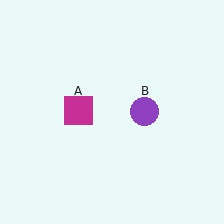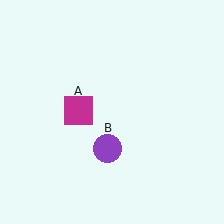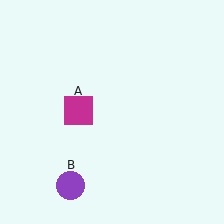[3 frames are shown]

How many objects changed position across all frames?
1 object changed position: purple circle (object B).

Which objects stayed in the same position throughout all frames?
Magenta square (object A) remained stationary.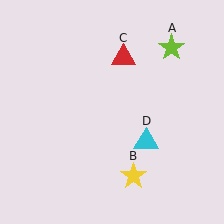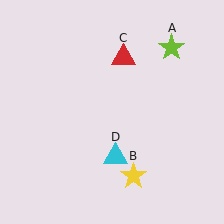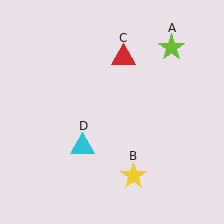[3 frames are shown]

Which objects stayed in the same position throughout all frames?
Lime star (object A) and yellow star (object B) and red triangle (object C) remained stationary.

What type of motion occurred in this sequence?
The cyan triangle (object D) rotated clockwise around the center of the scene.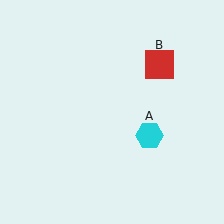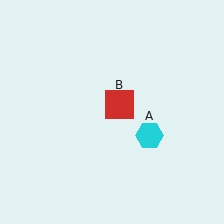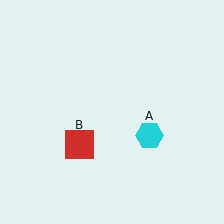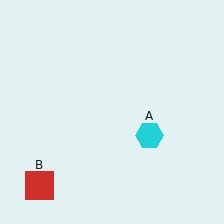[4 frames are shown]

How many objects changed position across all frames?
1 object changed position: red square (object B).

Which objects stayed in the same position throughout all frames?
Cyan hexagon (object A) remained stationary.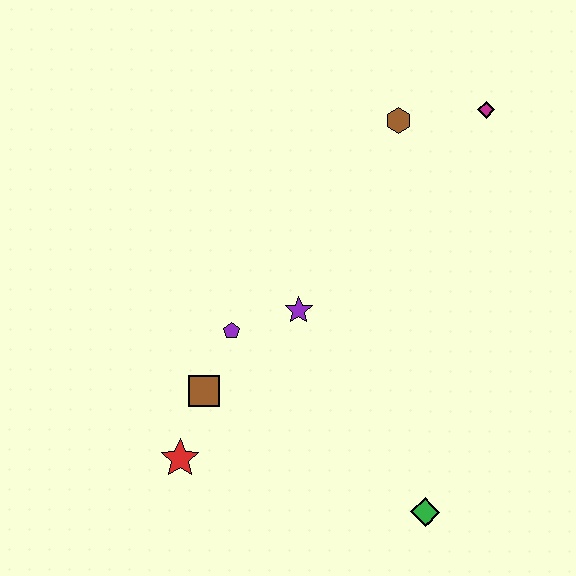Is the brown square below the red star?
No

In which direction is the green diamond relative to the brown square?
The green diamond is to the right of the brown square.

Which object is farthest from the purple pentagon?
The magenta diamond is farthest from the purple pentagon.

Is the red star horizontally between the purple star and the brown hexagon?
No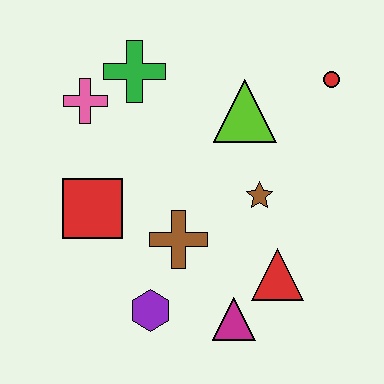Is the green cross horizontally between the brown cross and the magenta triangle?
No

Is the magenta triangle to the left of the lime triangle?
Yes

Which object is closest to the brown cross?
The purple hexagon is closest to the brown cross.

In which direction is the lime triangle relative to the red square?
The lime triangle is to the right of the red square.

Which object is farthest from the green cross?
The magenta triangle is farthest from the green cross.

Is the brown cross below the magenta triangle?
No